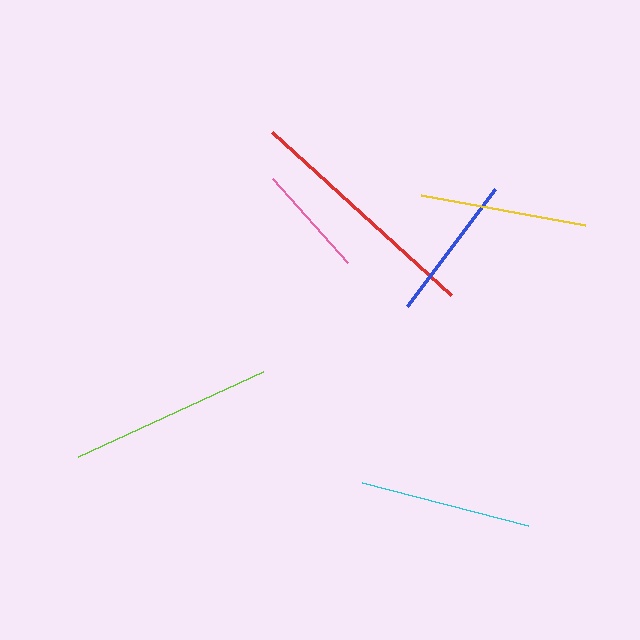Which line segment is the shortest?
The pink line is the shortest at approximately 113 pixels.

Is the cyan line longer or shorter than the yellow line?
The cyan line is longer than the yellow line.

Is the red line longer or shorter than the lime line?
The red line is longer than the lime line.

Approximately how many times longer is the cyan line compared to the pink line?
The cyan line is approximately 1.5 times the length of the pink line.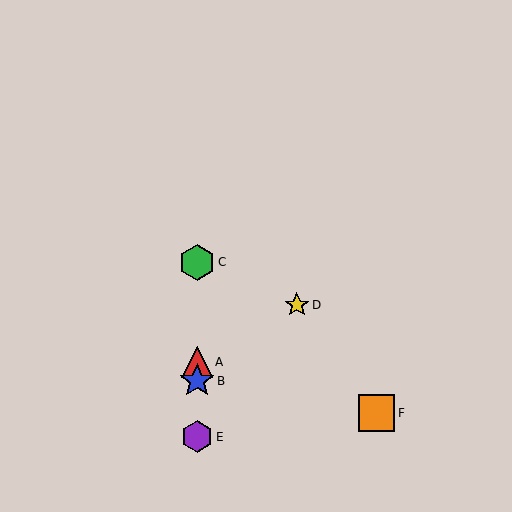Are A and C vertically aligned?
Yes, both are at x≈197.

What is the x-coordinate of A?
Object A is at x≈197.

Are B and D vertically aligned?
No, B is at x≈197 and D is at x≈297.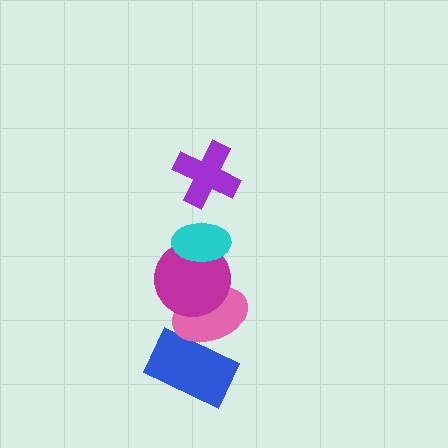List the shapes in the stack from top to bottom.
From top to bottom: the purple cross, the cyan ellipse, the magenta circle, the pink ellipse, the blue rectangle.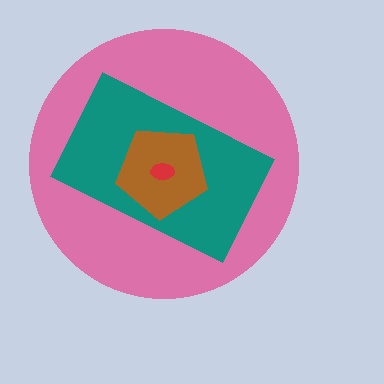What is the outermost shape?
The pink circle.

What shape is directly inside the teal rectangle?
The brown pentagon.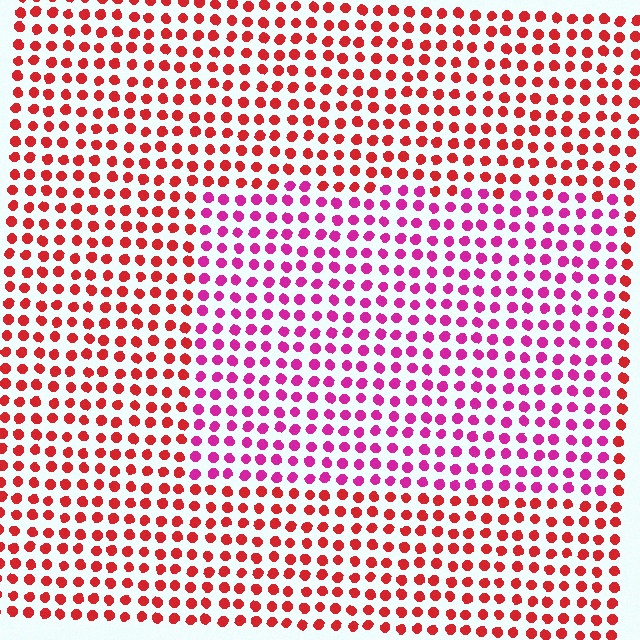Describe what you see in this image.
The image is filled with small red elements in a uniform arrangement. A rectangle-shaped region is visible where the elements are tinted to a slightly different hue, forming a subtle color boundary.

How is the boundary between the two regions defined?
The boundary is defined purely by a slight shift in hue (about 40 degrees). Spacing, size, and orientation are identical on both sides.